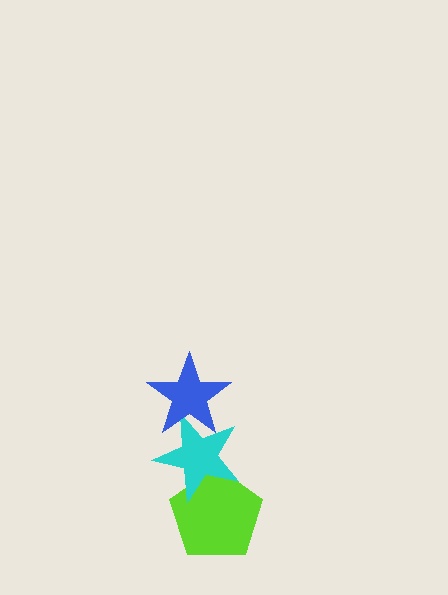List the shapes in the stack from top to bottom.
From top to bottom: the blue star, the cyan star, the lime pentagon.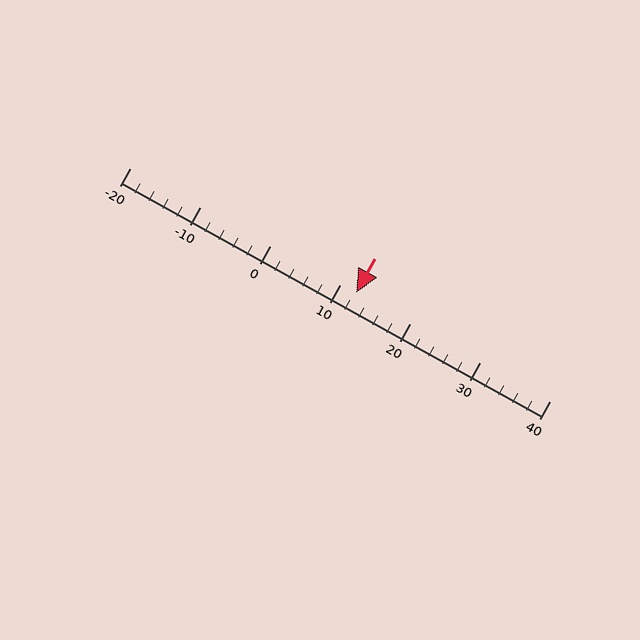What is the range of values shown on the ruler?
The ruler shows values from -20 to 40.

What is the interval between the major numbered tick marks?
The major tick marks are spaced 10 units apart.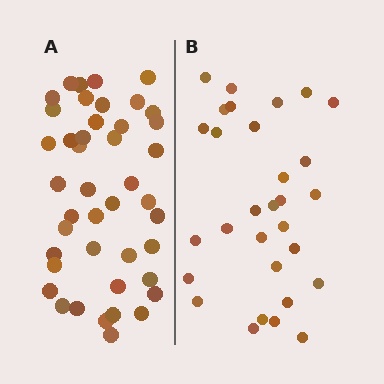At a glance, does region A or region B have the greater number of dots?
Region A (the left region) has more dots.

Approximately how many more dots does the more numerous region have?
Region A has approximately 15 more dots than region B.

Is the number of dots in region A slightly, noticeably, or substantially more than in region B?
Region A has noticeably more, but not dramatically so. The ratio is roughly 1.4 to 1.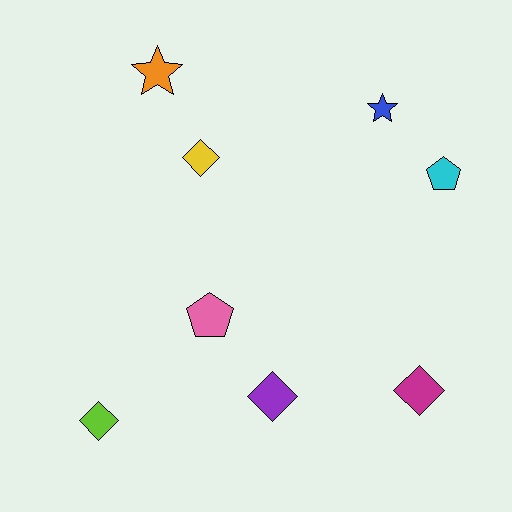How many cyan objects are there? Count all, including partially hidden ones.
There is 1 cyan object.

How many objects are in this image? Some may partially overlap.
There are 8 objects.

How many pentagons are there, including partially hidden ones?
There are 2 pentagons.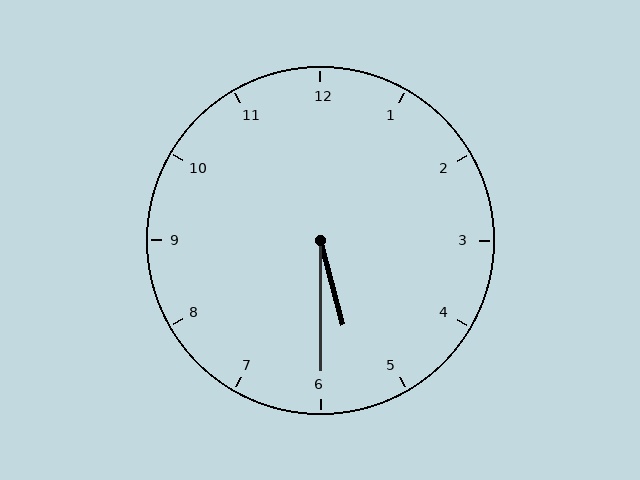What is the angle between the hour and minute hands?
Approximately 15 degrees.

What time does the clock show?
5:30.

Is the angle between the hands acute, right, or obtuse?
It is acute.